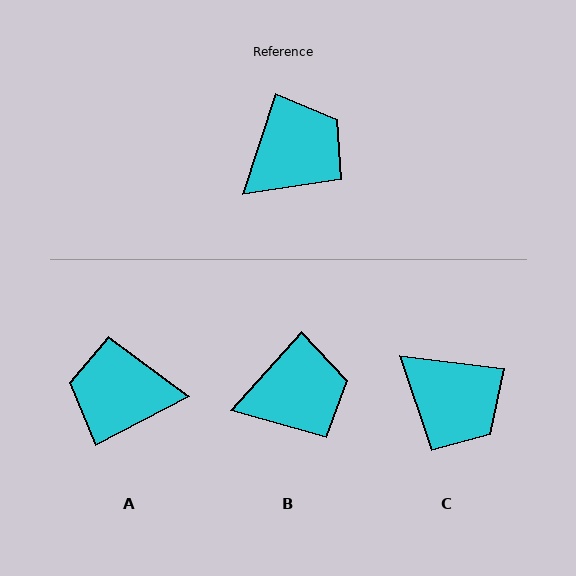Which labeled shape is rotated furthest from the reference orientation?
A, about 135 degrees away.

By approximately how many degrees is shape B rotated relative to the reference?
Approximately 24 degrees clockwise.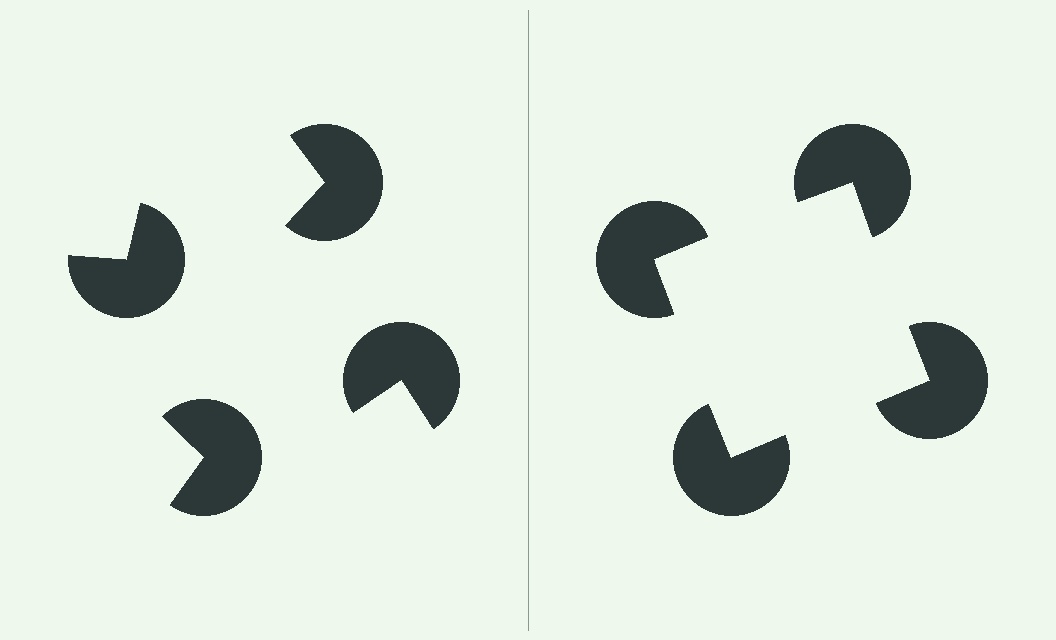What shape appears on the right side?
An illusory square.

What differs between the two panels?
The pac-man discs are positioned identically on both sides; only the wedge orientations differ. On the right they align to a square; on the left they are misaligned.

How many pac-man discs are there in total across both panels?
8 — 4 on each side.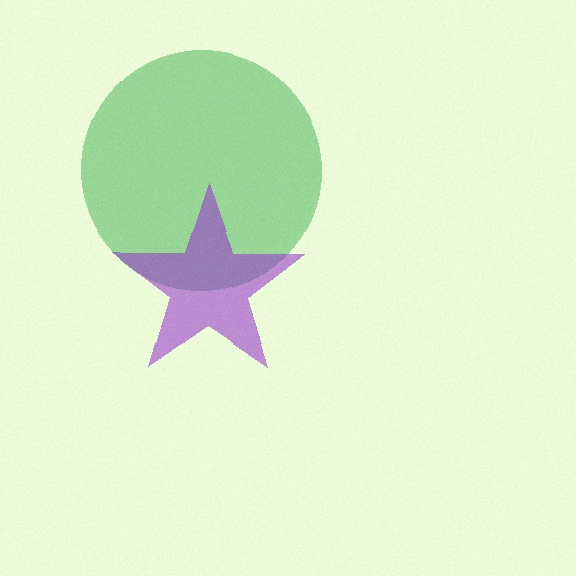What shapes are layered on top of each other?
The layered shapes are: a green circle, a purple star.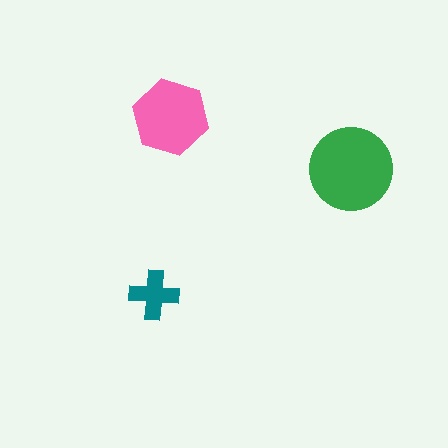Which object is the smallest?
The teal cross.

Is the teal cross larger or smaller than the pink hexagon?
Smaller.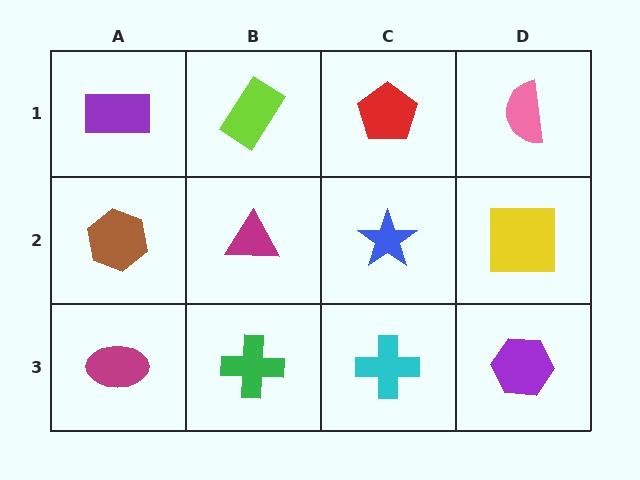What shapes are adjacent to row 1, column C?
A blue star (row 2, column C), a lime rectangle (row 1, column B), a pink semicircle (row 1, column D).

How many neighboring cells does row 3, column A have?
2.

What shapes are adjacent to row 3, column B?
A magenta triangle (row 2, column B), a magenta ellipse (row 3, column A), a cyan cross (row 3, column C).